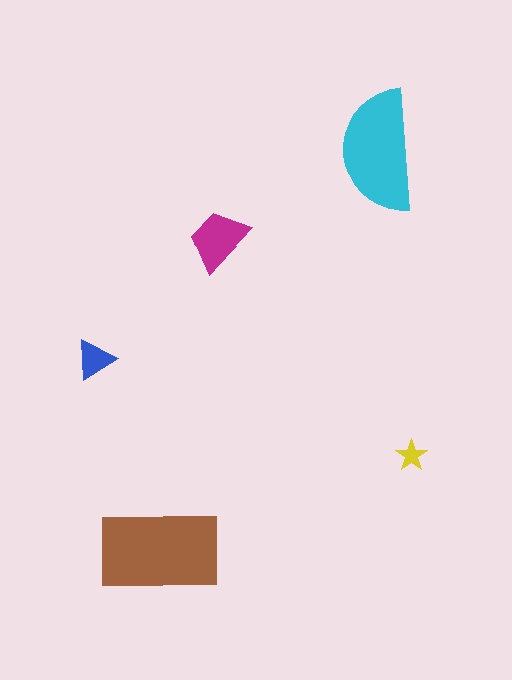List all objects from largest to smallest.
The brown rectangle, the cyan semicircle, the magenta trapezoid, the blue triangle, the yellow star.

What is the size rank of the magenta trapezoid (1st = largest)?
3rd.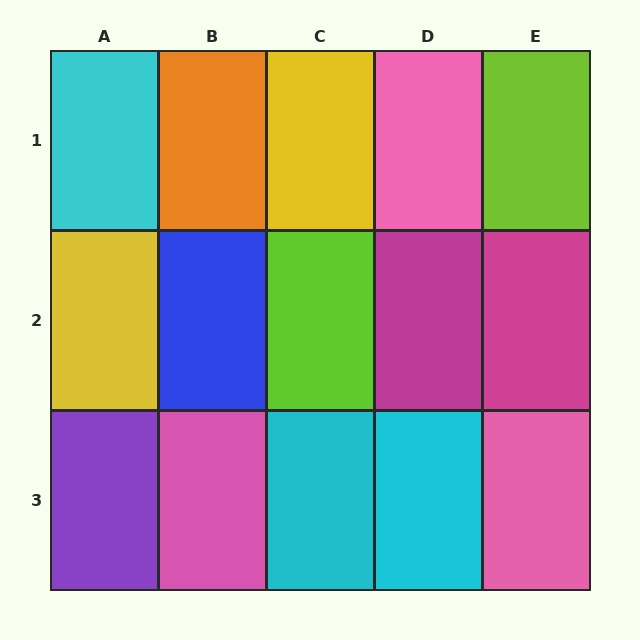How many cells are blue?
1 cell is blue.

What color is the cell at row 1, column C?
Yellow.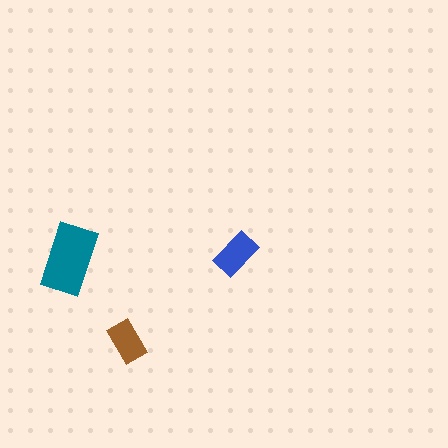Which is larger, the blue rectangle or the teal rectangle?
The teal one.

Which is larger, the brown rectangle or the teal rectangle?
The teal one.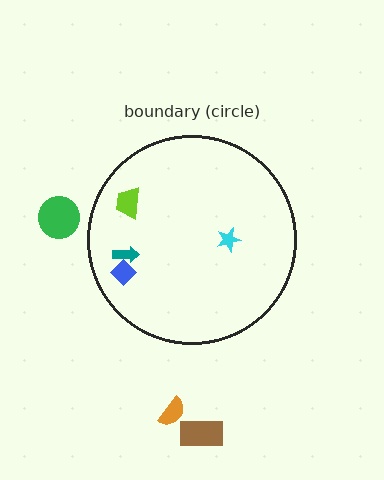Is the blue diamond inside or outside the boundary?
Inside.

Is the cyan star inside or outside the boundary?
Inside.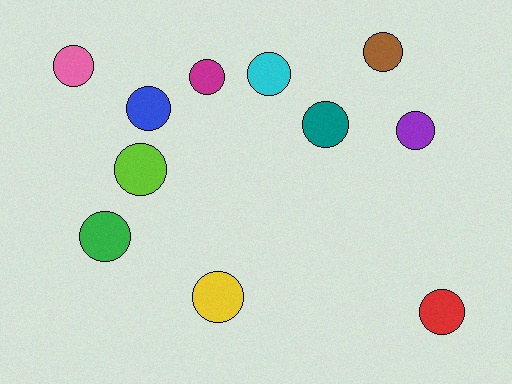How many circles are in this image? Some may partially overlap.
There are 11 circles.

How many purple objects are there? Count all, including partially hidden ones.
There is 1 purple object.